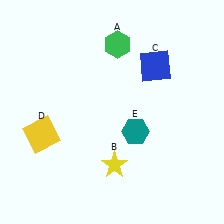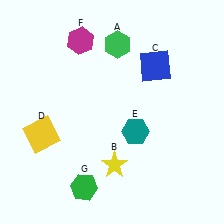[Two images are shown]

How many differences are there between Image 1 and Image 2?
There are 2 differences between the two images.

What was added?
A magenta hexagon (F), a green hexagon (G) were added in Image 2.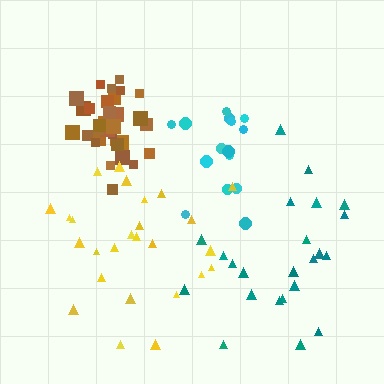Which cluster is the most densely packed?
Brown.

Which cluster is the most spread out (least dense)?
Teal.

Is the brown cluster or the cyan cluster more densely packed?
Brown.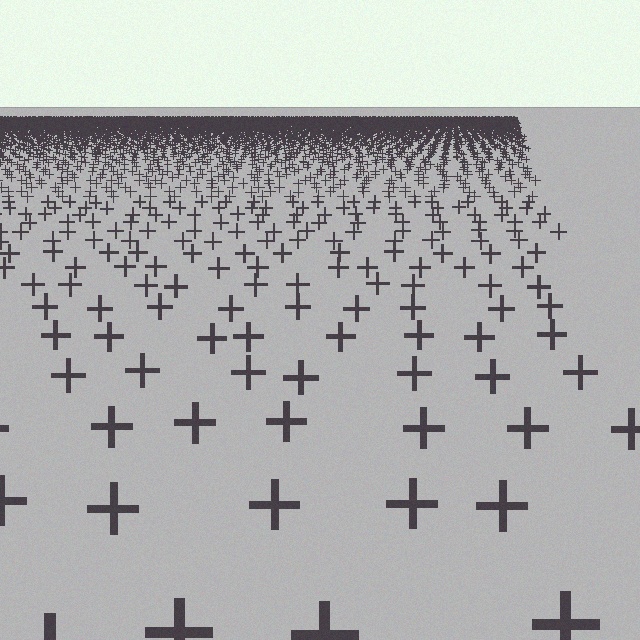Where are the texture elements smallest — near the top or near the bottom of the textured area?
Near the top.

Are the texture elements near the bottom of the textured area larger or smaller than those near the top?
Larger. Near the bottom, elements are closer to the viewer and appear at a bigger on-screen size.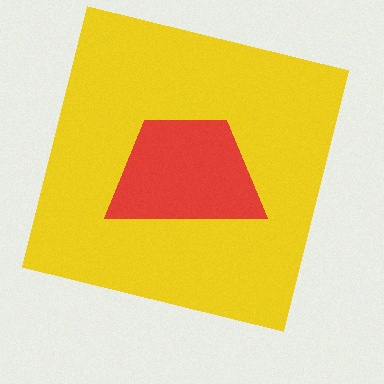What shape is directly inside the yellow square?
The red trapezoid.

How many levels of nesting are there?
2.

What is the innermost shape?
The red trapezoid.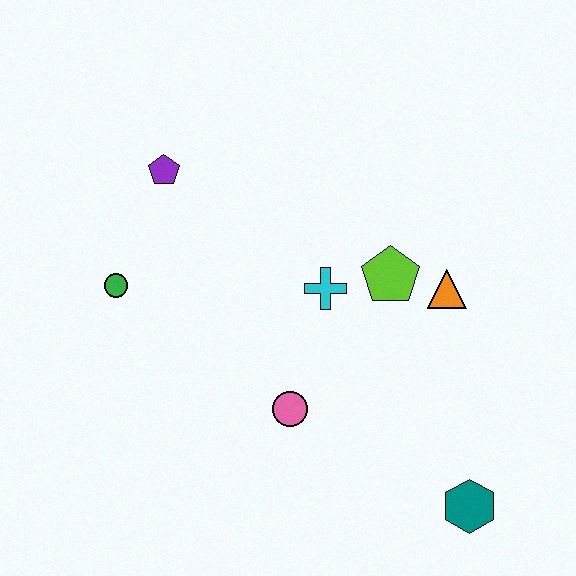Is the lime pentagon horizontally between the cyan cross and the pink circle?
No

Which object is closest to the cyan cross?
The lime pentagon is closest to the cyan cross.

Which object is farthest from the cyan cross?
The teal hexagon is farthest from the cyan cross.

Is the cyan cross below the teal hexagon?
No